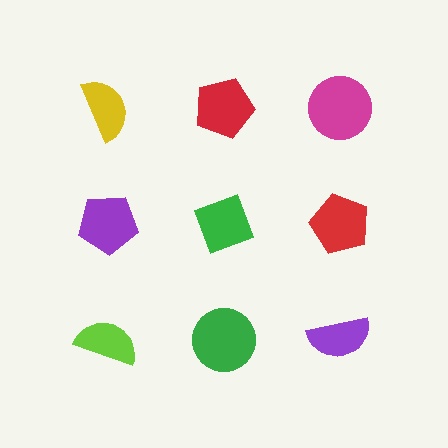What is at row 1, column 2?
A red pentagon.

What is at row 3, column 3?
A purple semicircle.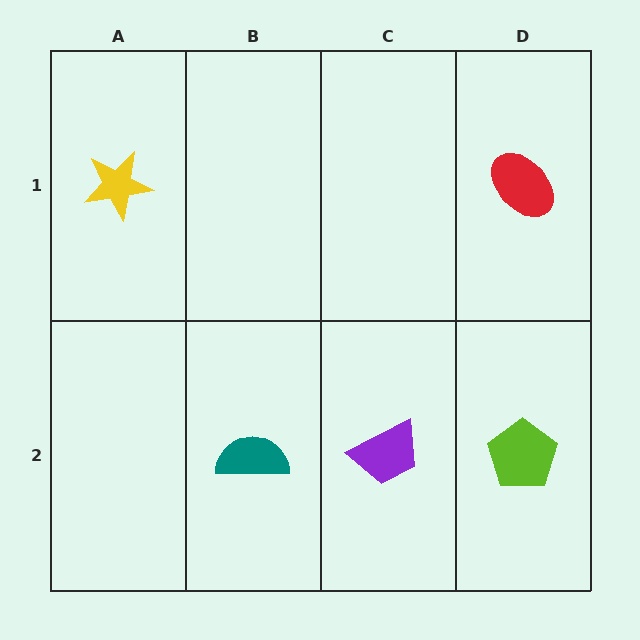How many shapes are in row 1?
2 shapes.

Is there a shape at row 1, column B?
No, that cell is empty.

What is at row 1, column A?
A yellow star.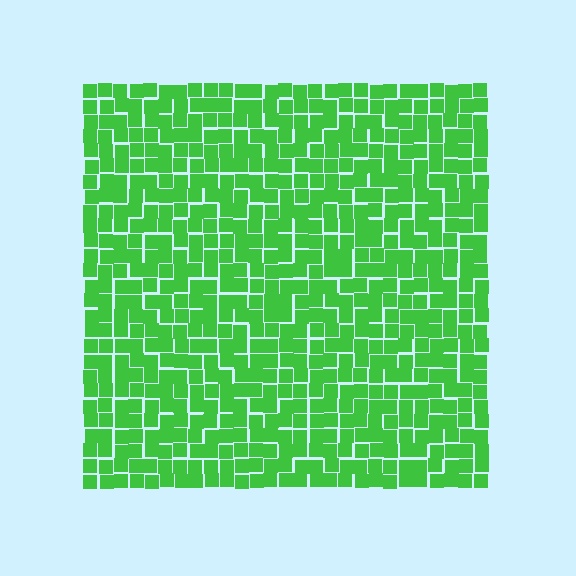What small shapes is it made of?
It is made of small squares.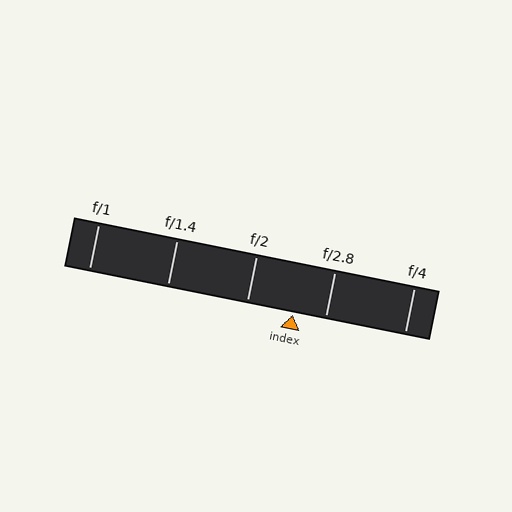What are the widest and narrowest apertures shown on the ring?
The widest aperture shown is f/1 and the narrowest is f/4.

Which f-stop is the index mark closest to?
The index mark is closest to f/2.8.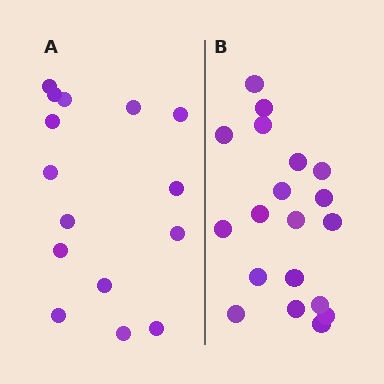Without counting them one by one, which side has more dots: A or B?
Region B (the right region) has more dots.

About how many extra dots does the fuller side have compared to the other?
Region B has about 4 more dots than region A.